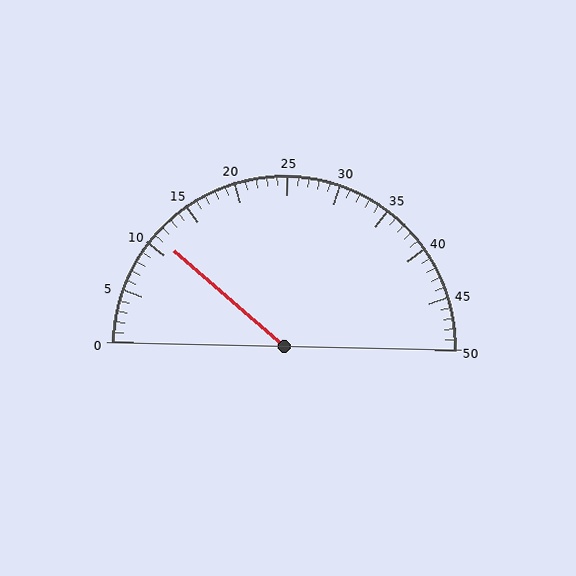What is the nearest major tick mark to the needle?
The nearest major tick mark is 10.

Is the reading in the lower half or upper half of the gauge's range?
The reading is in the lower half of the range (0 to 50).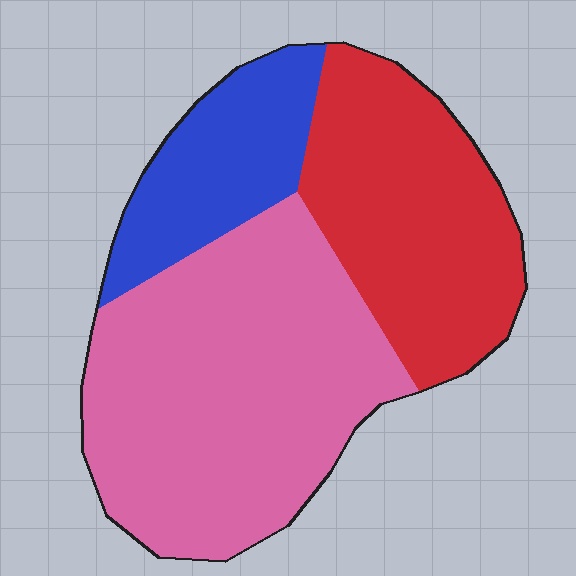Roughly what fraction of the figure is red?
Red covers 32% of the figure.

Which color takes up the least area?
Blue, at roughly 20%.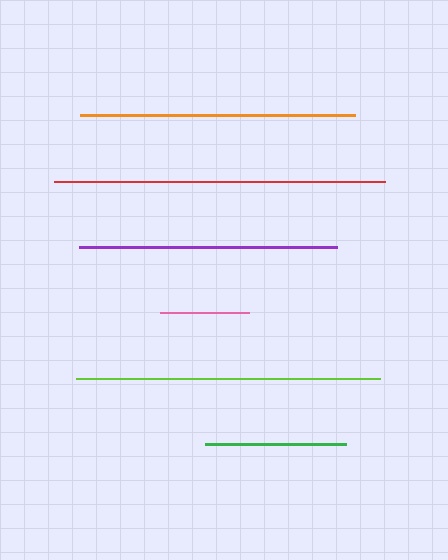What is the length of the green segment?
The green segment is approximately 141 pixels long.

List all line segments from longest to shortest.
From longest to shortest: red, lime, orange, purple, green, pink.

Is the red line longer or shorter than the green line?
The red line is longer than the green line.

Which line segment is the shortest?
The pink line is the shortest at approximately 89 pixels.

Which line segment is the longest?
The red line is the longest at approximately 331 pixels.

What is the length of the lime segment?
The lime segment is approximately 304 pixels long.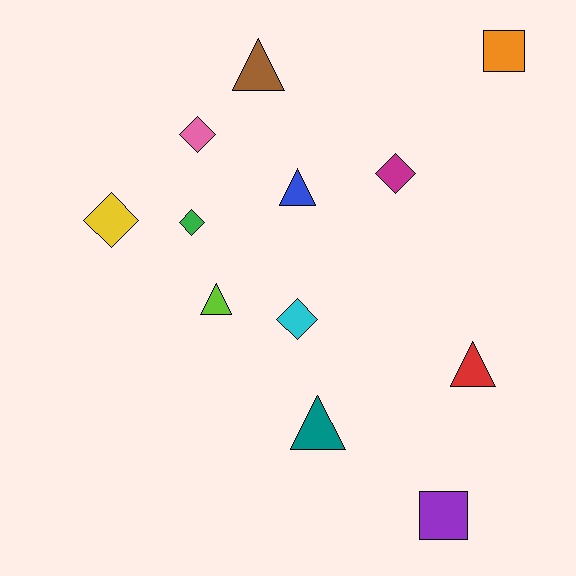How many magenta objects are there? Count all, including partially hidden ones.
There is 1 magenta object.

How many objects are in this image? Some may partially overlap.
There are 12 objects.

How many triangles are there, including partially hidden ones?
There are 5 triangles.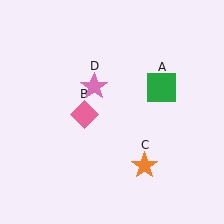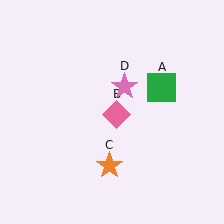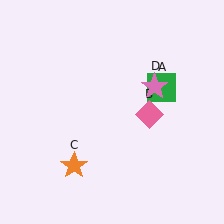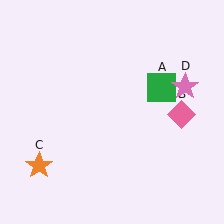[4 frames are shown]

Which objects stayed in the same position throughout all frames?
Green square (object A) remained stationary.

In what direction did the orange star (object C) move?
The orange star (object C) moved left.